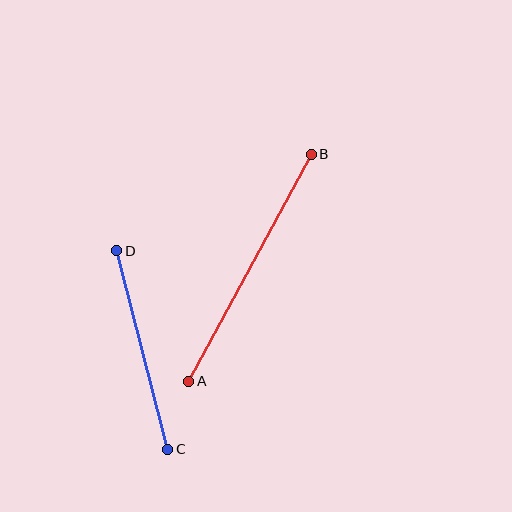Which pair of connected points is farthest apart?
Points A and B are farthest apart.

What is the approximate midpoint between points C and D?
The midpoint is at approximately (142, 350) pixels.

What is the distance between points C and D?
The distance is approximately 205 pixels.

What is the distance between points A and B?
The distance is approximately 258 pixels.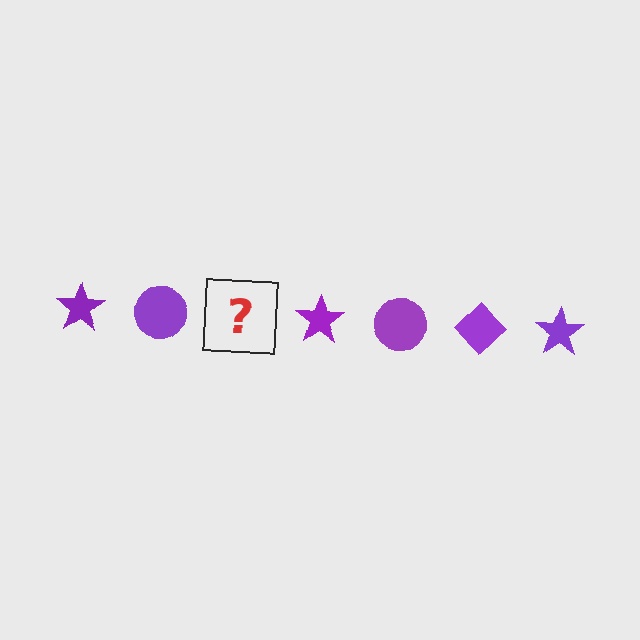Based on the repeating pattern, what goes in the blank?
The blank should be a purple diamond.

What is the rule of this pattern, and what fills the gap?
The rule is that the pattern cycles through star, circle, diamond shapes in purple. The gap should be filled with a purple diamond.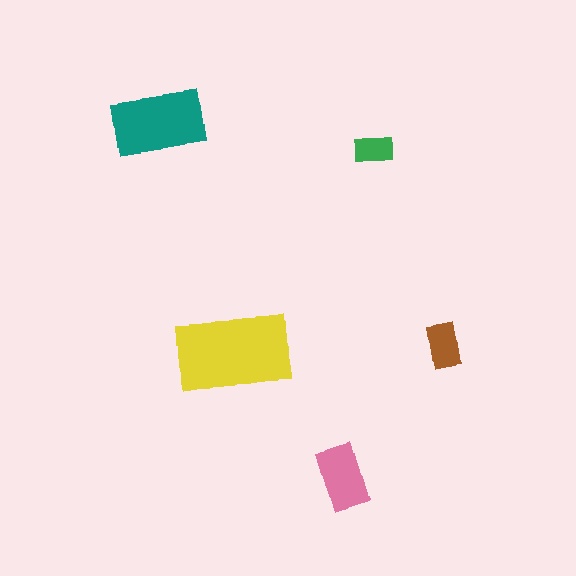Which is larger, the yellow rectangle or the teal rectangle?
The yellow one.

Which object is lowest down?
The pink rectangle is bottommost.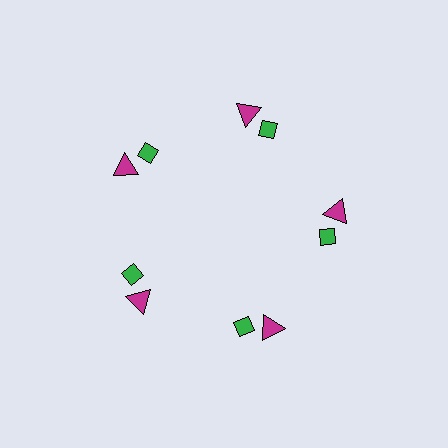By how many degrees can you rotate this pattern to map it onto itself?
The pattern maps onto itself every 72 degrees of rotation.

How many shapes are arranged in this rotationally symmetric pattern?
There are 10 shapes, arranged in 5 groups of 2.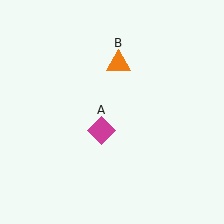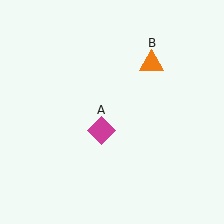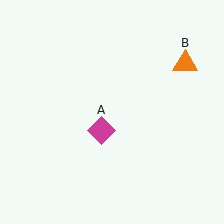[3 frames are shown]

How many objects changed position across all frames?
1 object changed position: orange triangle (object B).